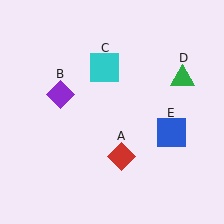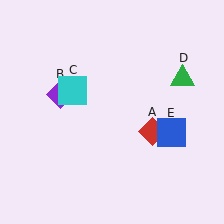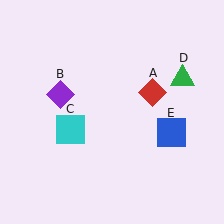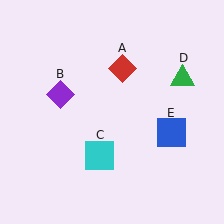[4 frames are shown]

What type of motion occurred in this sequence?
The red diamond (object A), cyan square (object C) rotated counterclockwise around the center of the scene.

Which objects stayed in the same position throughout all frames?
Purple diamond (object B) and green triangle (object D) and blue square (object E) remained stationary.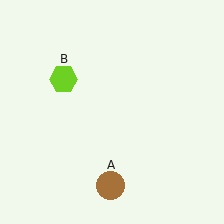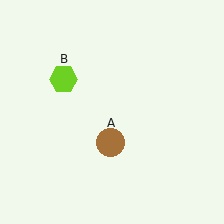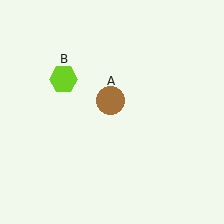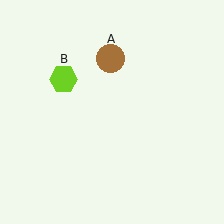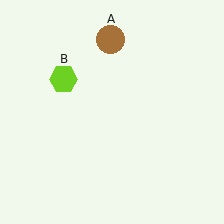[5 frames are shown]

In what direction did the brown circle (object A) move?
The brown circle (object A) moved up.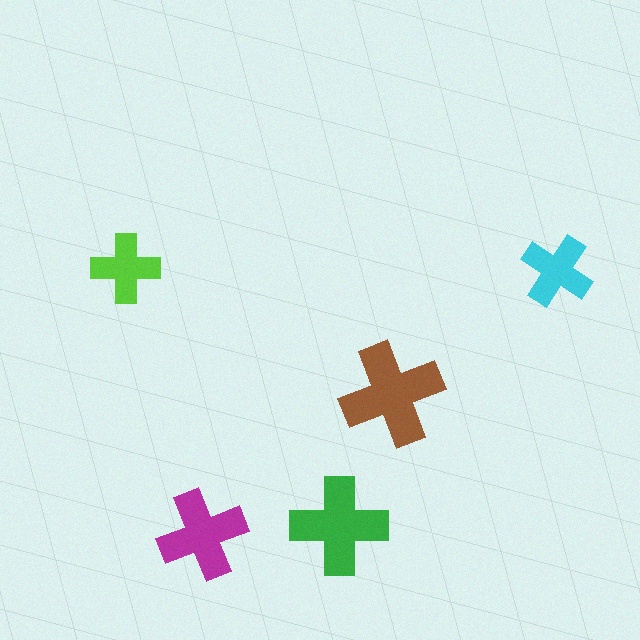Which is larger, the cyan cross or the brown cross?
The brown one.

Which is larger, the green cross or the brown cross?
The brown one.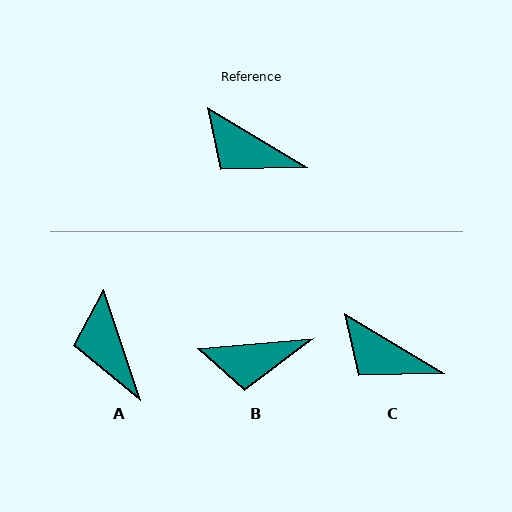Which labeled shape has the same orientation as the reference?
C.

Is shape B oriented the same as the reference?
No, it is off by about 36 degrees.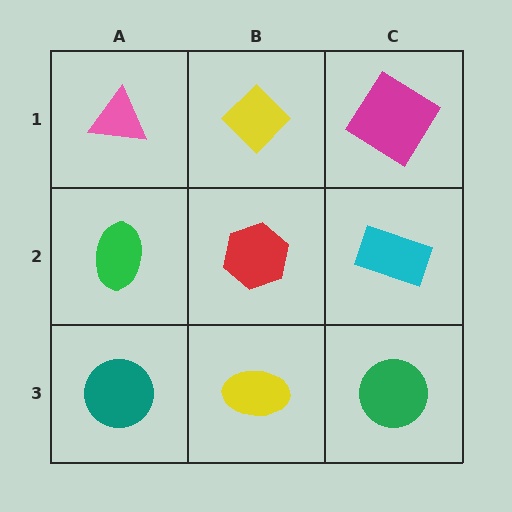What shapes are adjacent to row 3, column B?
A red hexagon (row 2, column B), a teal circle (row 3, column A), a green circle (row 3, column C).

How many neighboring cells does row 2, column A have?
3.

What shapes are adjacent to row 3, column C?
A cyan rectangle (row 2, column C), a yellow ellipse (row 3, column B).